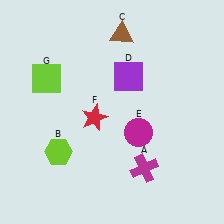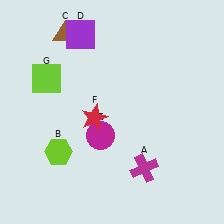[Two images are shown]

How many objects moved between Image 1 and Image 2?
3 objects moved between the two images.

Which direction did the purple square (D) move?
The purple square (D) moved left.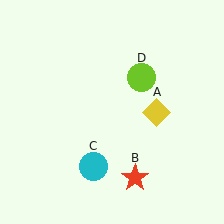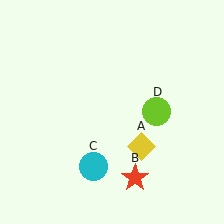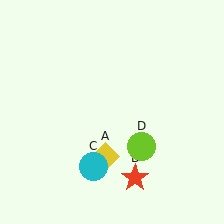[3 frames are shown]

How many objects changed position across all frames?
2 objects changed position: yellow diamond (object A), lime circle (object D).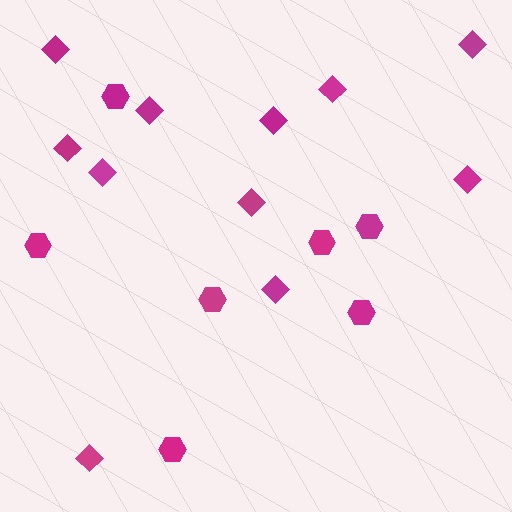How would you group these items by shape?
There are 2 groups: one group of diamonds (11) and one group of hexagons (7).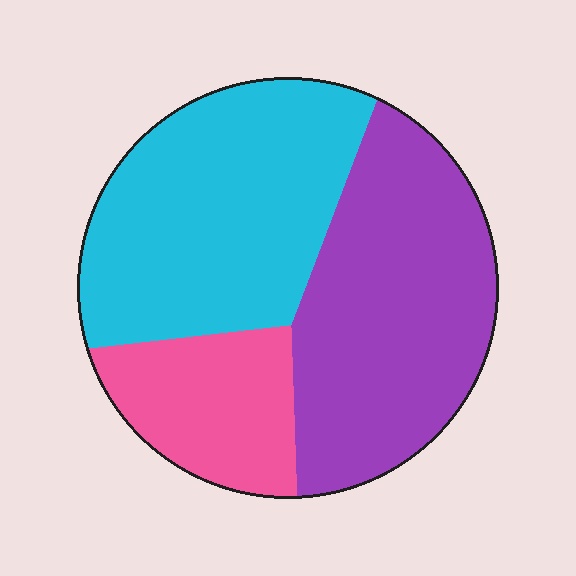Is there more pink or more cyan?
Cyan.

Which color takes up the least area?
Pink, at roughly 20%.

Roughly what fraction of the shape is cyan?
Cyan takes up between a third and a half of the shape.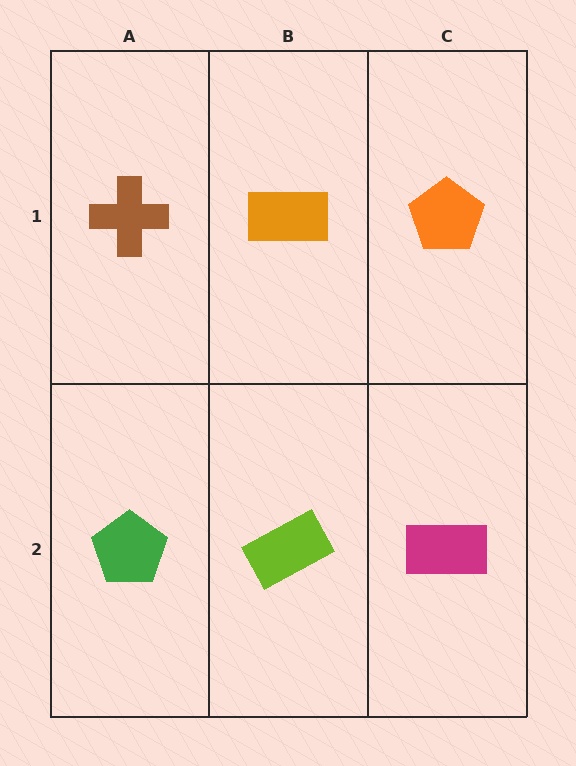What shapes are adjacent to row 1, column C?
A magenta rectangle (row 2, column C), an orange rectangle (row 1, column B).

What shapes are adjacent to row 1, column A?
A green pentagon (row 2, column A), an orange rectangle (row 1, column B).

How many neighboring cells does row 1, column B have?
3.